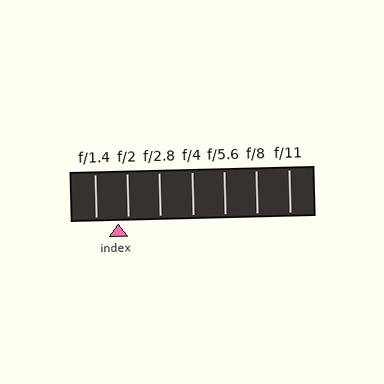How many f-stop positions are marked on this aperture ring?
There are 7 f-stop positions marked.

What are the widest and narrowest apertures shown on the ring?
The widest aperture shown is f/1.4 and the narrowest is f/11.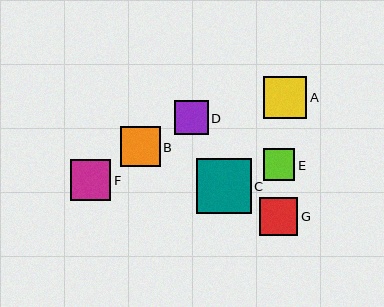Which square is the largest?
Square C is the largest with a size of approximately 55 pixels.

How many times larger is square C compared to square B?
Square C is approximately 1.4 times the size of square B.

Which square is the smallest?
Square E is the smallest with a size of approximately 31 pixels.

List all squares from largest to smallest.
From largest to smallest: C, A, F, B, G, D, E.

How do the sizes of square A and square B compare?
Square A and square B are approximately the same size.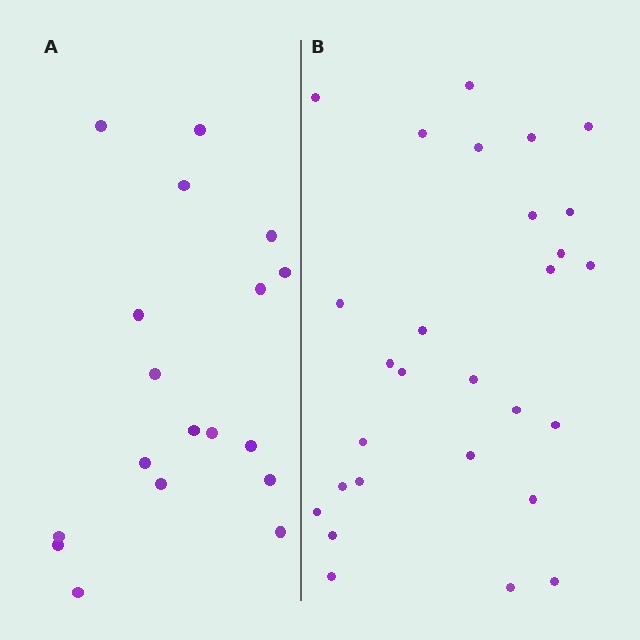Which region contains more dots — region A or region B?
Region B (the right region) has more dots.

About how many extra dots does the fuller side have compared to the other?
Region B has roughly 10 or so more dots than region A.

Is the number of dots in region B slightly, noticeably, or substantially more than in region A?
Region B has substantially more. The ratio is roughly 1.6 to 1.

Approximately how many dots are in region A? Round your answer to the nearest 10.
About 20 dots. (The exact count is 18, which rounds to 20.)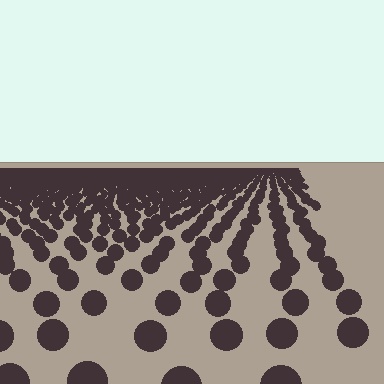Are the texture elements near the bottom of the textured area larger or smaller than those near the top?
Larger. Near the bottom, elements are closer to the viewer and appear at a bigger on-screen size.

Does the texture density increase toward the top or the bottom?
Density increases toward the top.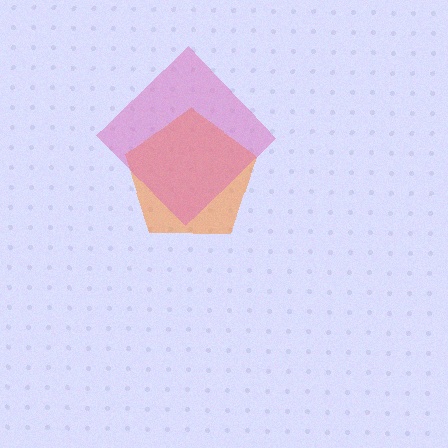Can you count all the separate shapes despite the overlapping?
Yes, there are 2 separate shapes.